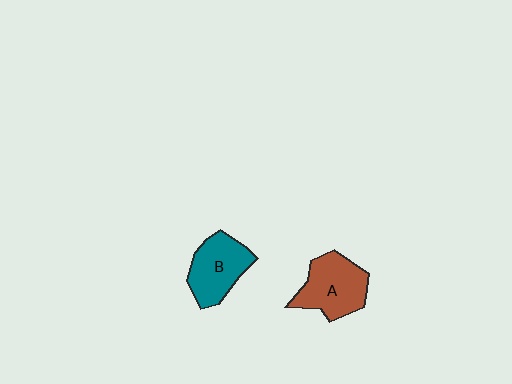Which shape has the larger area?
Shape A (brown).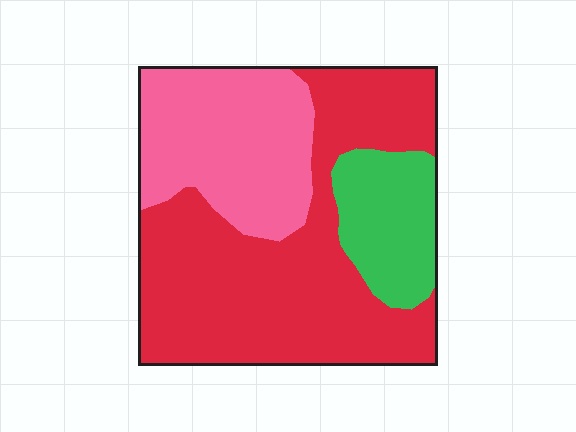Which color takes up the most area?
Red, at roughly 55%.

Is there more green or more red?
Red.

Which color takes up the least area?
Green, at roughly 15%.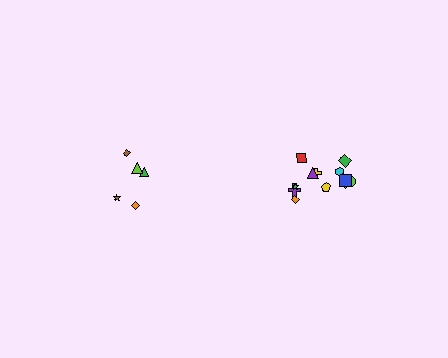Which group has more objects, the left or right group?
The right group.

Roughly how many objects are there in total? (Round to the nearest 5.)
Roughly 15 objects in total.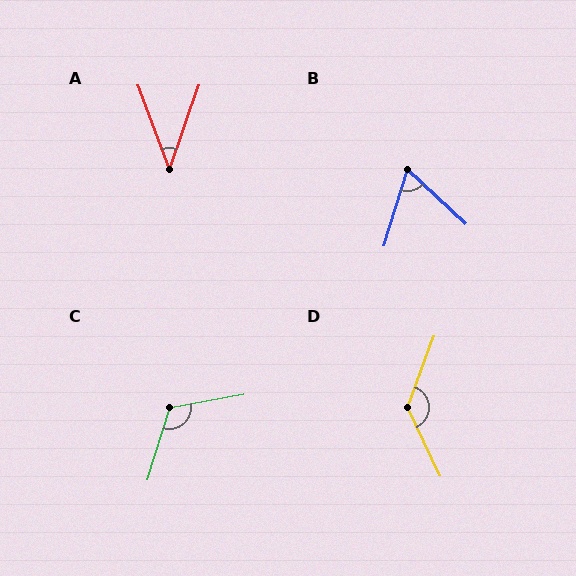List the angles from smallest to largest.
A (40°), B (64°), C (117°), D (135°).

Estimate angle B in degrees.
Approximately 64 degrees.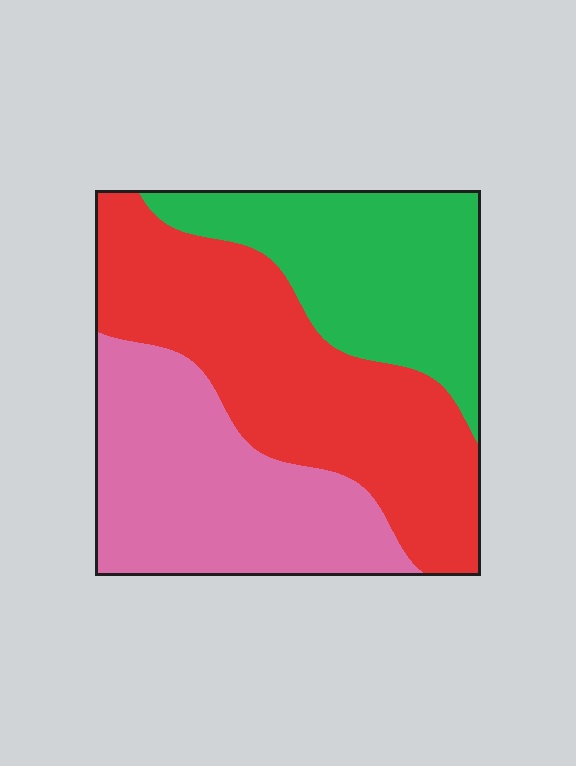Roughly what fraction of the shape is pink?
Pink takes up about one third (1/3) of the shape.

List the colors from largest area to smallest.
From largest to smallest: red, pink, green.